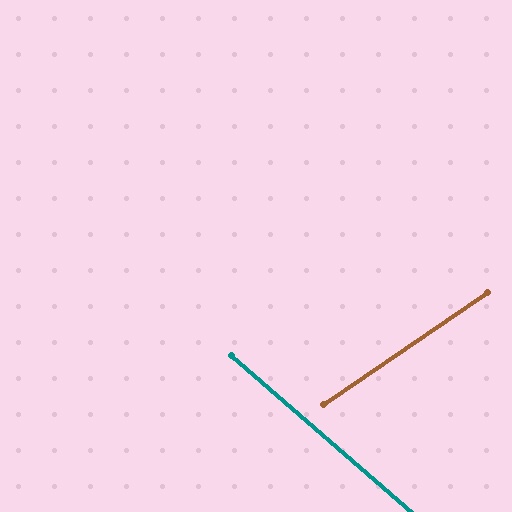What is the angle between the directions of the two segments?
Approximately 75 degrees.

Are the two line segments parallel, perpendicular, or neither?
Neither parallel nor perpendicular — they differ by about 75°.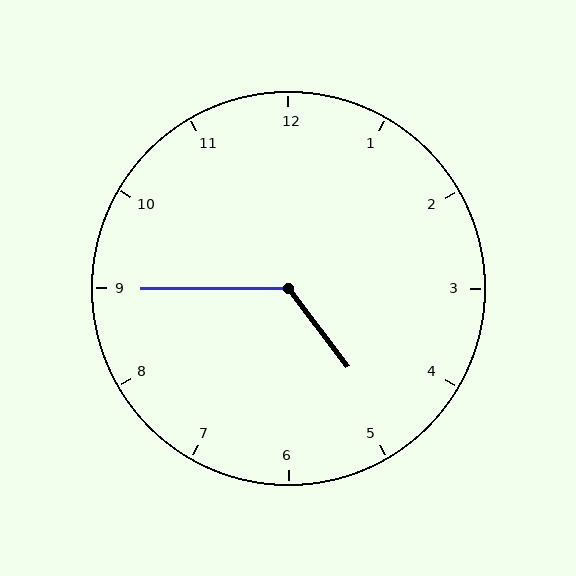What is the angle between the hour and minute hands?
Approximately 128 degrees.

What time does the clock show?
4:45.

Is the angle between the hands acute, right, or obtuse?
It is obtuse.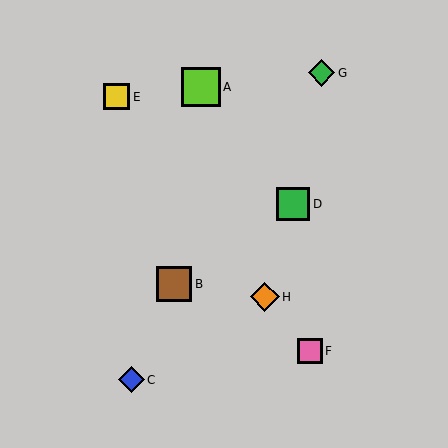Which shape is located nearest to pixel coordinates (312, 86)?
The green diamond (labeled G) at (322, 73) is nearest to that location.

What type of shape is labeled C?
Shape C is a blue diamond.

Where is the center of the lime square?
The center of the lime square is at (201, 87).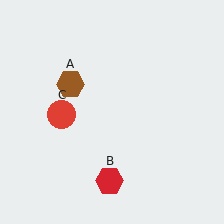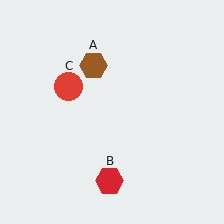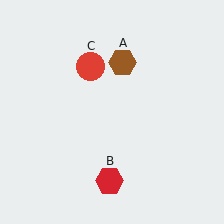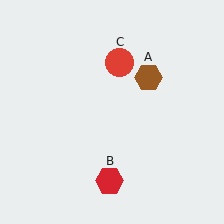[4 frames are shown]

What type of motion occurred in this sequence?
The brown hexagon (object A), red circle (object C) rotated clockwise around the center of the scene.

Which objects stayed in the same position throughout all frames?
Red hexagon (object B) remained stationary.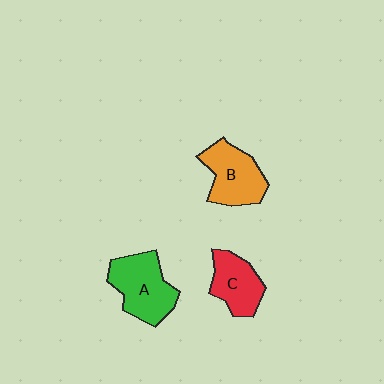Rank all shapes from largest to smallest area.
From largest to smallest: A (green), B (orange), C (red).